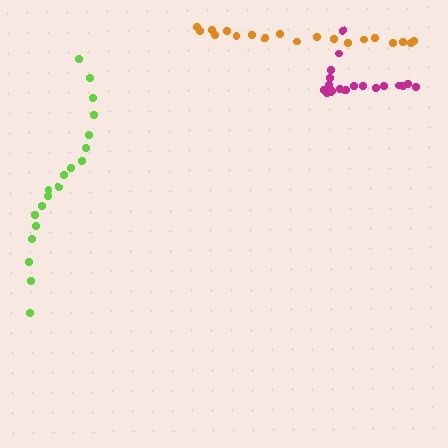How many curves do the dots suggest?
There are 3 distinct paths.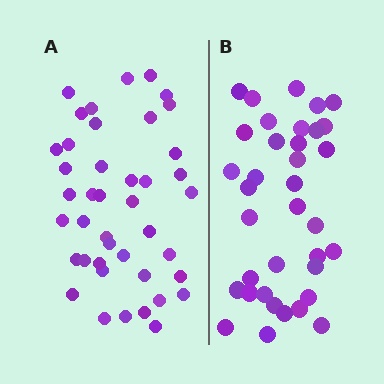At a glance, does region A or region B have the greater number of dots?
Region A (the left region) has more dots.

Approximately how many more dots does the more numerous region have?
Region A has about 6 more dots than region B.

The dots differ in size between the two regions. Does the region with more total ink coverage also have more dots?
No. Region B has more total ink coverage because its dots are larger, but region A actually contains more individual dots. Total area can be misleading — the number of items is what matters here.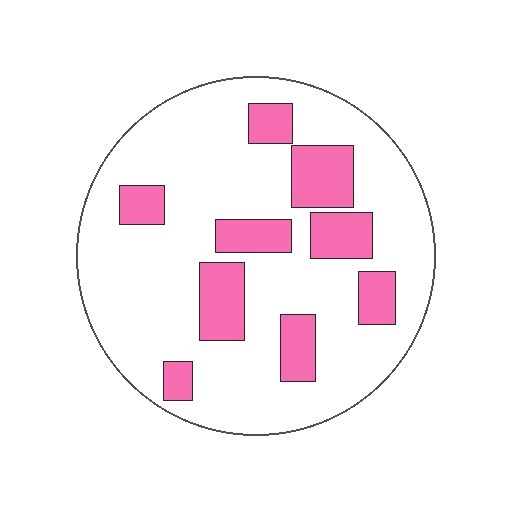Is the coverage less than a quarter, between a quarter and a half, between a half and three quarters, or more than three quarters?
Less than a quarter.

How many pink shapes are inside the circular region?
9.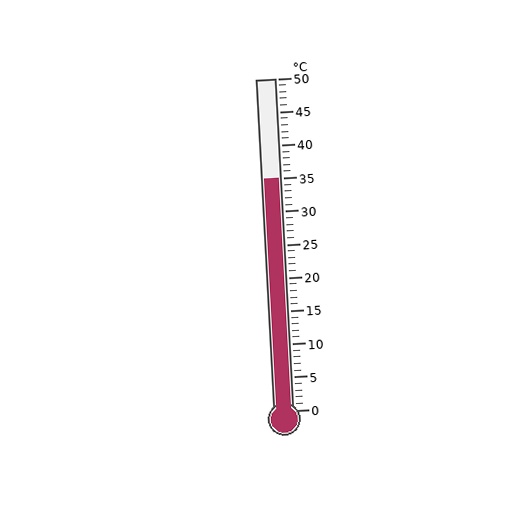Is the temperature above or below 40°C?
The temperature is below 40°C.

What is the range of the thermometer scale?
The thermometer scale ranges from 0°C to 50°C.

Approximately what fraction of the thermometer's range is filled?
The thermometer is filled to approximately 70% of its range.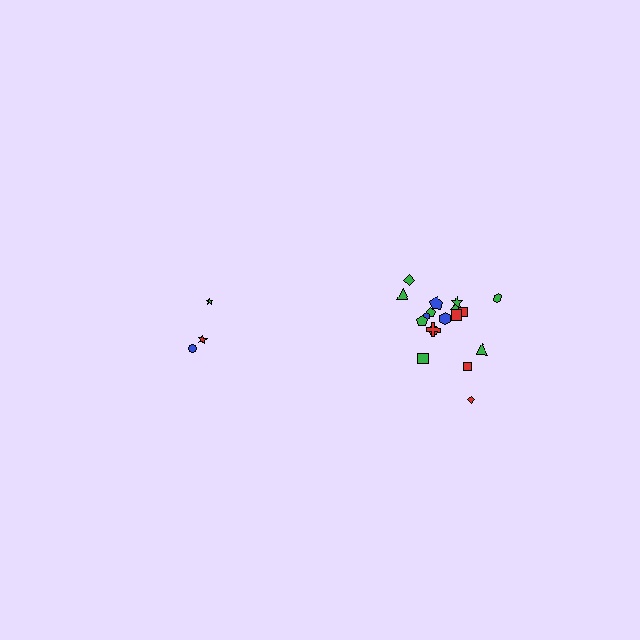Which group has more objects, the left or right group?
The right group.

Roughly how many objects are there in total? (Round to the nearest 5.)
Roughly 20 objects in total.